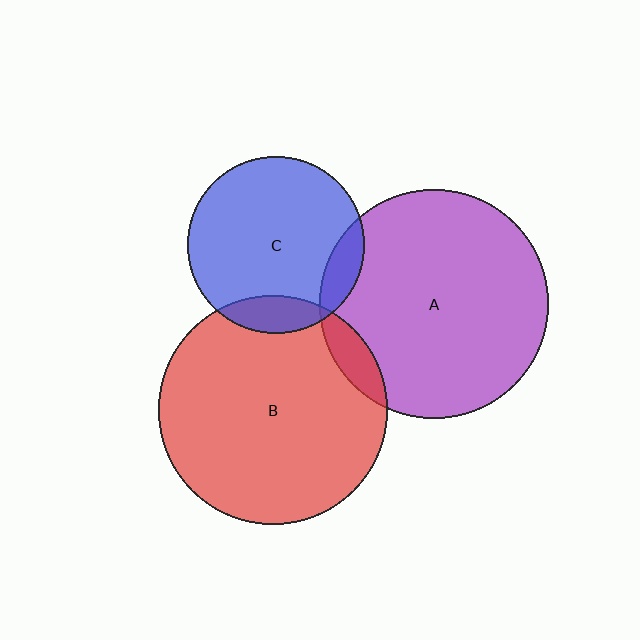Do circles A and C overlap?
Yes.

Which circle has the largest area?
Circle A (purple).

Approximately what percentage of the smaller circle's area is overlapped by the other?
Approximately 10%.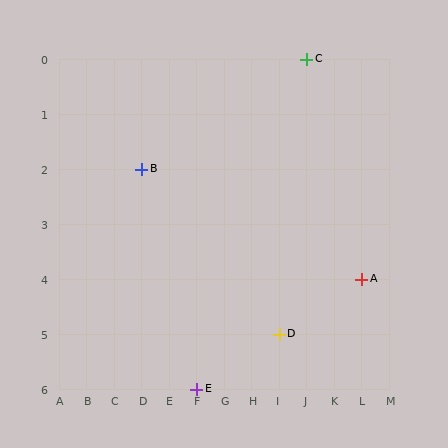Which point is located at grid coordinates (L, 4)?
Point A is at (L, 4).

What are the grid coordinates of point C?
Point C is at grid coordinates (J, 0).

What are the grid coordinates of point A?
Point A is at grid coordinates (L, 4).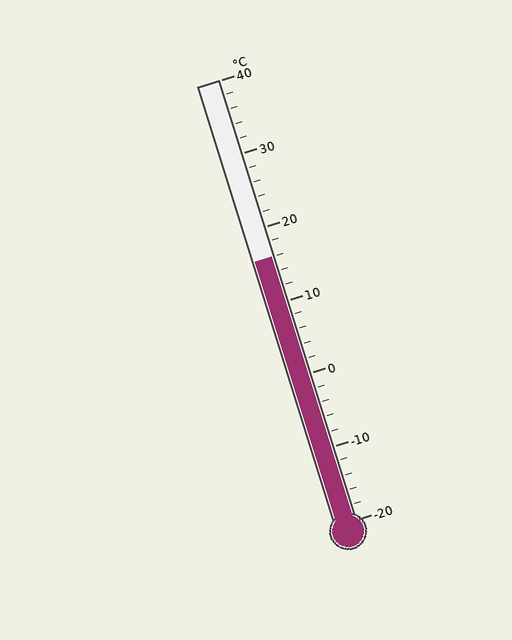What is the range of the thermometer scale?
The thermometer scale ranges from -20°C to 40°C.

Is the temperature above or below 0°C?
The temperature is above 0°C.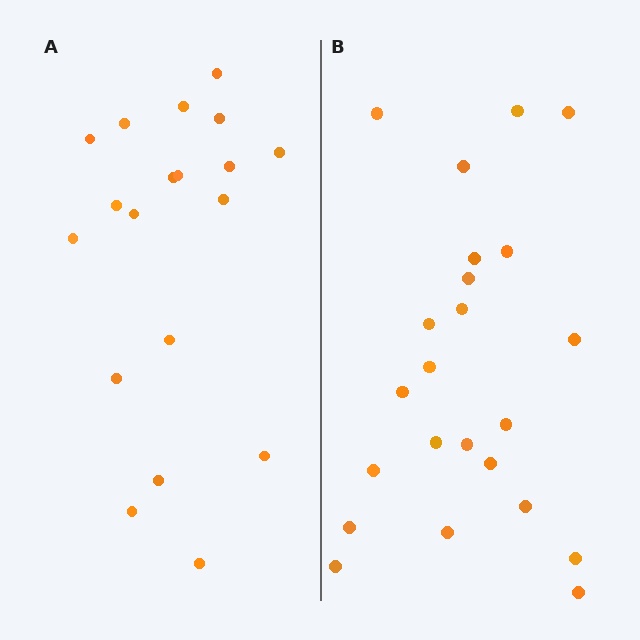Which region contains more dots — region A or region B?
Region B (the right region) has more dots.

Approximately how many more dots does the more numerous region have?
Region B has about 4 more dots than region A.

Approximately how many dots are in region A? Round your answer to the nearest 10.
About 20 dots. (The exact count is 19, which rounds to 20.)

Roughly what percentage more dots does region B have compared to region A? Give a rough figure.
About 20% more.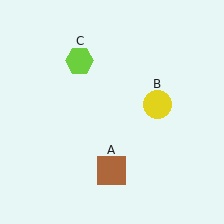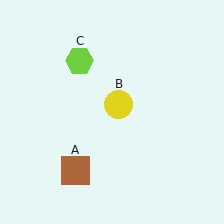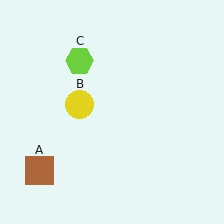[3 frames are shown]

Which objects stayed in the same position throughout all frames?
Lime hexagon (object C) remained stationary.